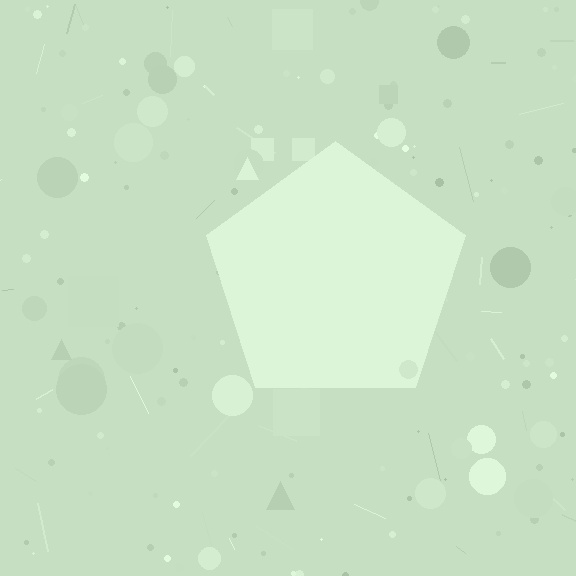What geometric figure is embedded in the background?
A pentagon is embedded in the background.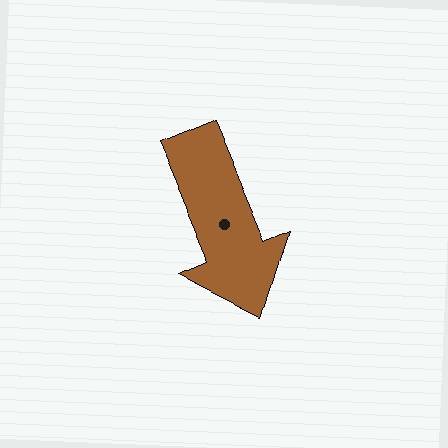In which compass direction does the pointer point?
Southeast.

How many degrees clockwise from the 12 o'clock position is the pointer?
Approximately 157 degrees.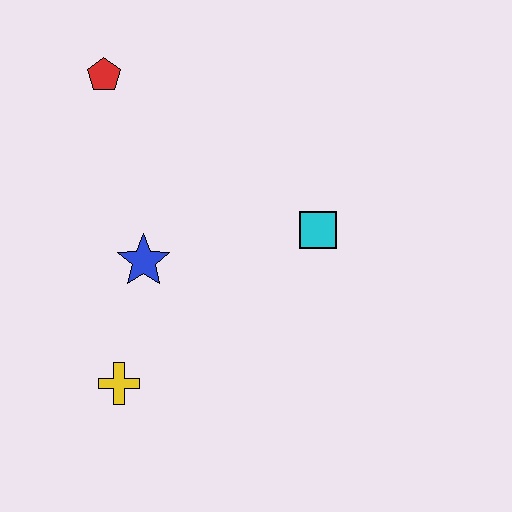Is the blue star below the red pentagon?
Yes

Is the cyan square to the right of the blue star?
Yes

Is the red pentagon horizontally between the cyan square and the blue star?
No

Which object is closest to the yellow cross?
The blue star is closest to the yellow cross.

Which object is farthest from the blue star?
The red pentagon is farthest from the blue star.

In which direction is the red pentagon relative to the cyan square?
The red pentagon is to the left of the cyan square.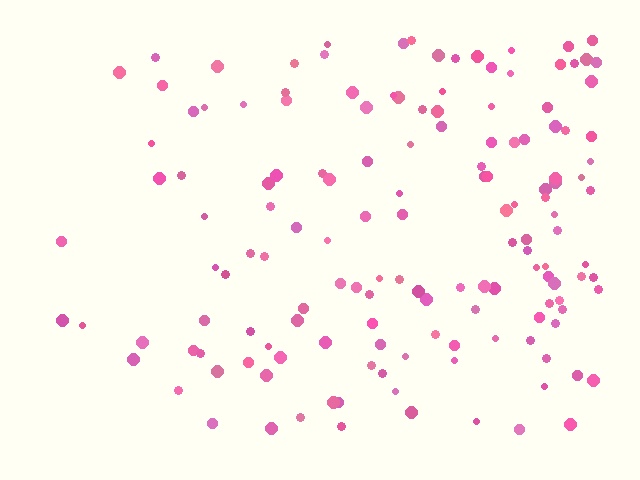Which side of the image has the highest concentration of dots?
The right.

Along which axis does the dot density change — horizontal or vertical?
Horizontal.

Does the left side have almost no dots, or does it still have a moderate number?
Still a moderate number, just noticeably fewer than the right.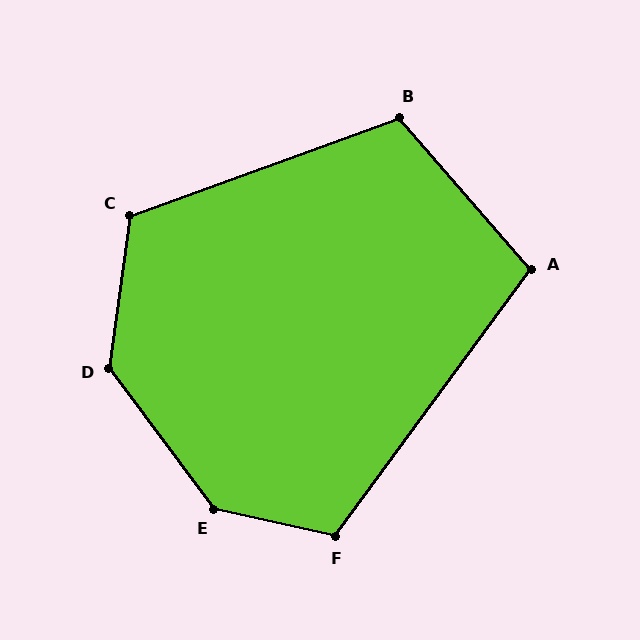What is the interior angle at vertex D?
Approximately 135 degrees (obtuse).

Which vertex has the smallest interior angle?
A, at approximately 103 degrees.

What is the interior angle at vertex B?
Approximately 111 degrees (obtuse).